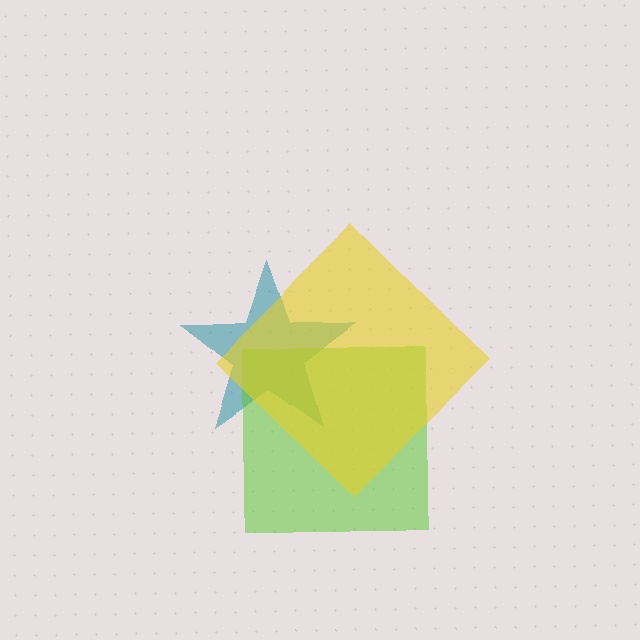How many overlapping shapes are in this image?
There are 3 overlapping shapes in the image.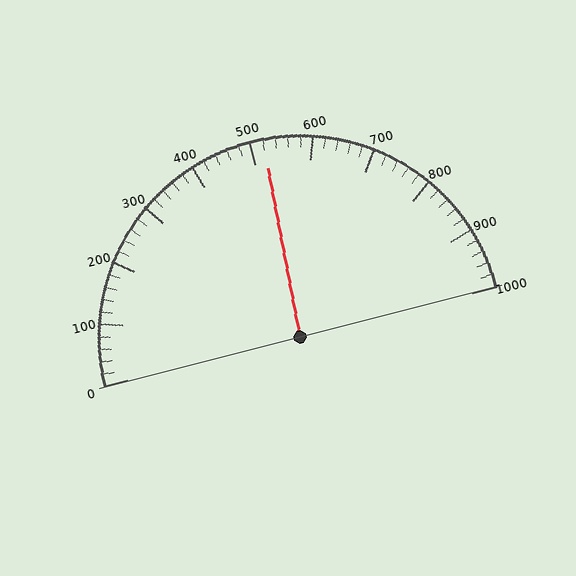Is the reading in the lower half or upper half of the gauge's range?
The reading is in the upper half of the range (0 to 1000).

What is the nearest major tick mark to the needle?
The nearest major tick mark is 500.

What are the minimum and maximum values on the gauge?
The gauge ranges from 0 to 1000.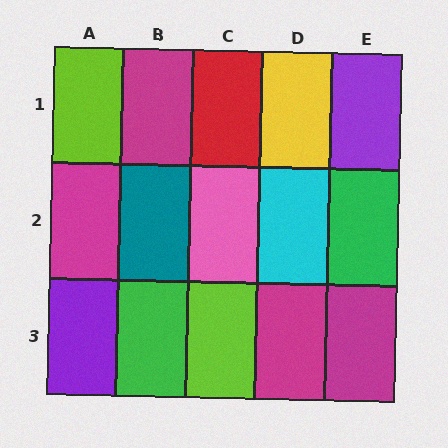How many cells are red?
1 cell is red.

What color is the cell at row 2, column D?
Cyan.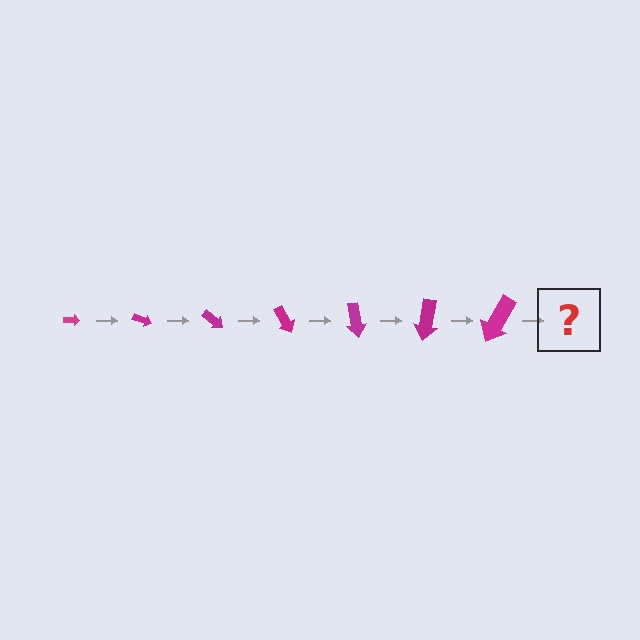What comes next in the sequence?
The next element should be an arrow, larger than the previous one and rotated 140 degrees from the start.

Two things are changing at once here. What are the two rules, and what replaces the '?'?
The two rules are that the arrow grows larger each step and it rotates 20 degrees each step. The '?' should be an arrow, larger than the previous one and rotated 140 degrees from the start.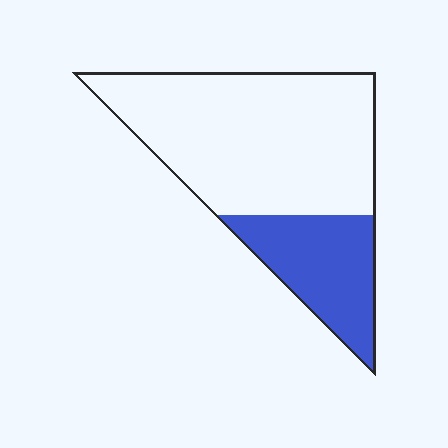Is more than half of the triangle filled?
No.